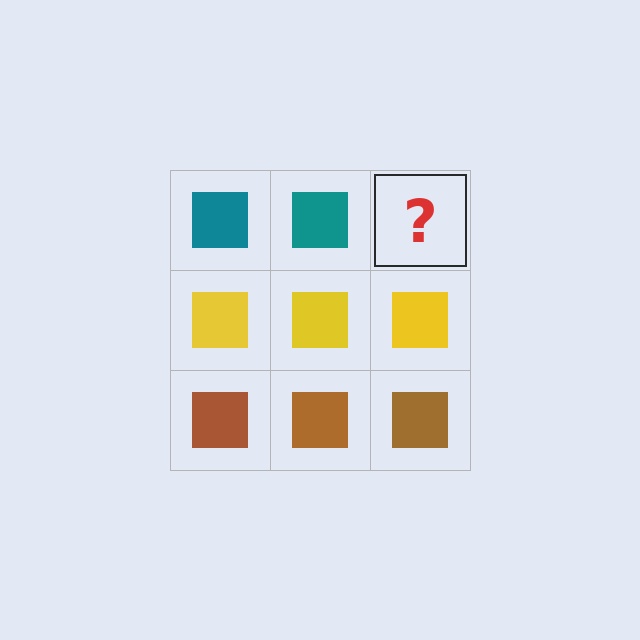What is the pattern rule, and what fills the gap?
The rule is that each row has a consistent color. The gap should be filled with a teal square.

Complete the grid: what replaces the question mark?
The question mark should be replaced with a teal square.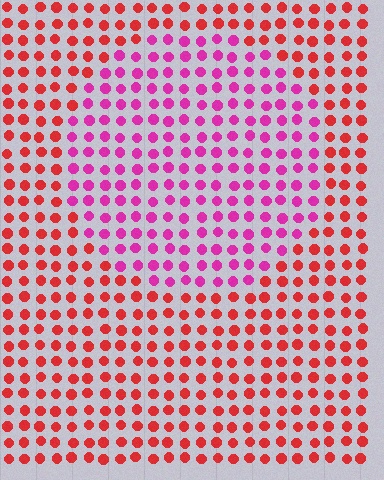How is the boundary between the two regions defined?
The boundary is defined purely by a slight shift in hue (about 42 degrees). Spacing, size, and orientation are identical on both sides.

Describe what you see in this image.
The image is filled with small red elements in a uniform arrangement. A circle-shaped region is visible where the elements are tinted to a slightly different hue, forming a subtle color boundary.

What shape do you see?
I see a circle.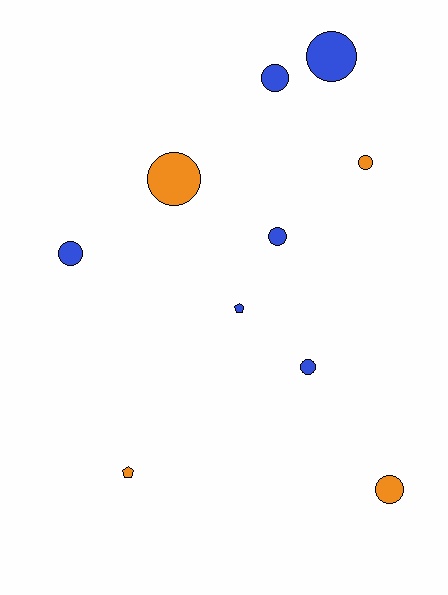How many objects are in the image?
There are 10 objects.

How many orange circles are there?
There are 3 orange circles.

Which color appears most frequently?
Blue, with 6 objects.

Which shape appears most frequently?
Circle, with 8 objects.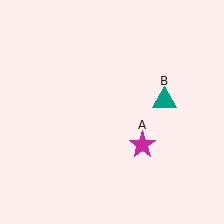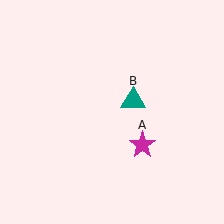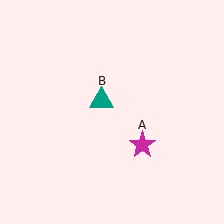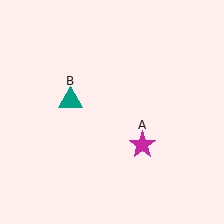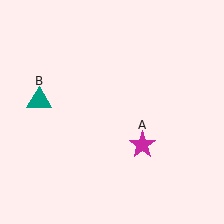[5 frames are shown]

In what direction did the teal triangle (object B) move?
The teal triangle (object B) moved left.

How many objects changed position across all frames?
1 object changed position: teal triangle (object B).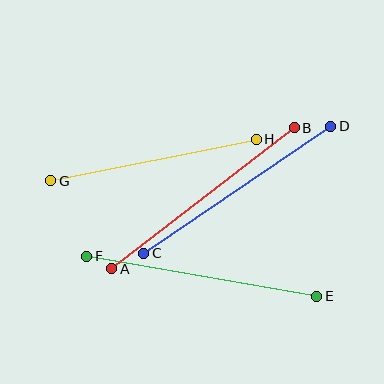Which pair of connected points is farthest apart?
Points E and F are farthest apart.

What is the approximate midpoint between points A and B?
The midpoint is at approximately (203, 198) pixels.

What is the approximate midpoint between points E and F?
The midpoint is at approximately (202, 276) pixels.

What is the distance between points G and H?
The distance is approximately 210 pixels.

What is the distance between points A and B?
The distance is approximately 231 pixels.